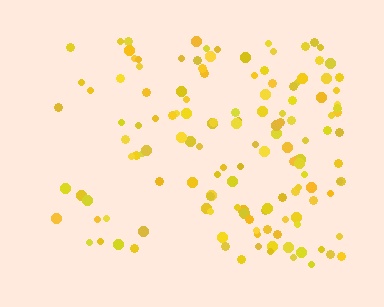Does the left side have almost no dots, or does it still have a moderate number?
Still a moderate number, just noticeably fewer than the right.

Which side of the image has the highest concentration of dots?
The right.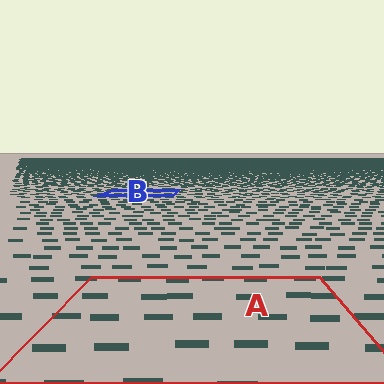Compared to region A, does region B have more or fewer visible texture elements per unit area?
Region B has more texture elements per unit area — they are packed more densely because it is farther away.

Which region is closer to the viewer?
Region A is closer. The texture elements there are larger and more spread out.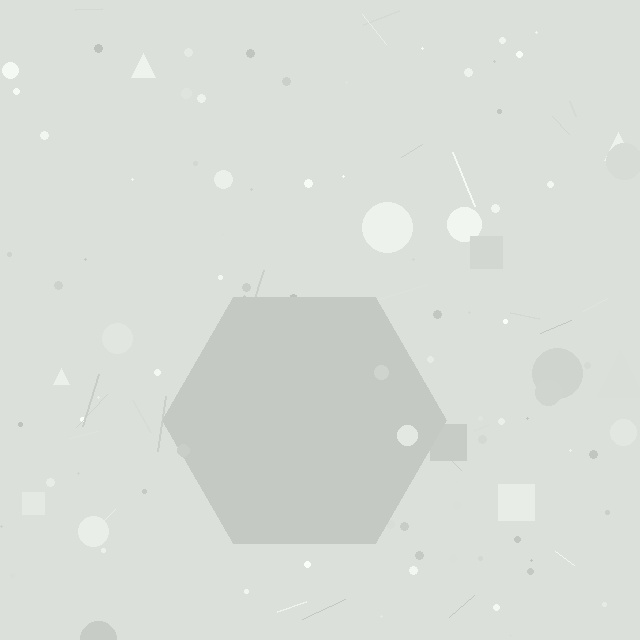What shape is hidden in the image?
A hexagon is hidden in the image.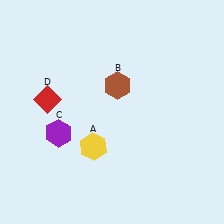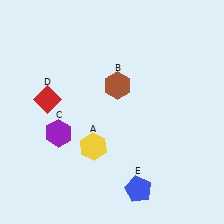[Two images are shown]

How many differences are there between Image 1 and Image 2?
There is 1 difference between the two images.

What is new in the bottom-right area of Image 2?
A blue pentagon (E) was added in the bottom-right area of Image 2.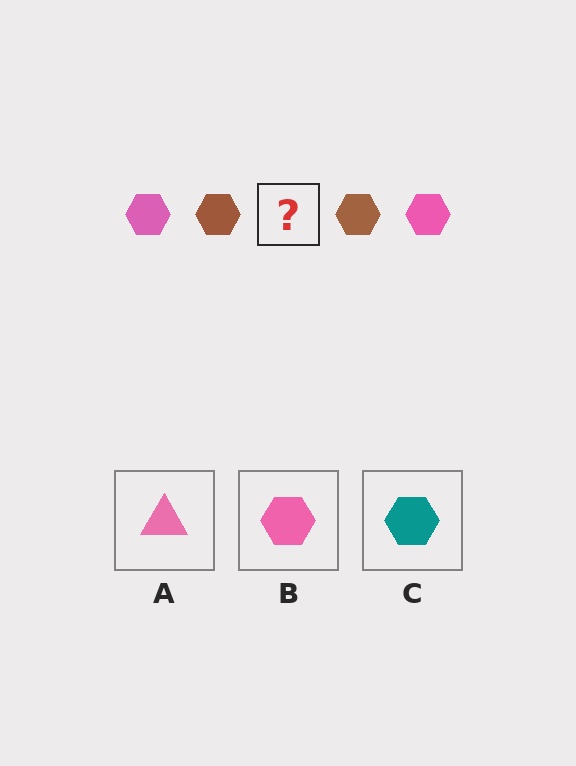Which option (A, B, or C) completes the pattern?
B.